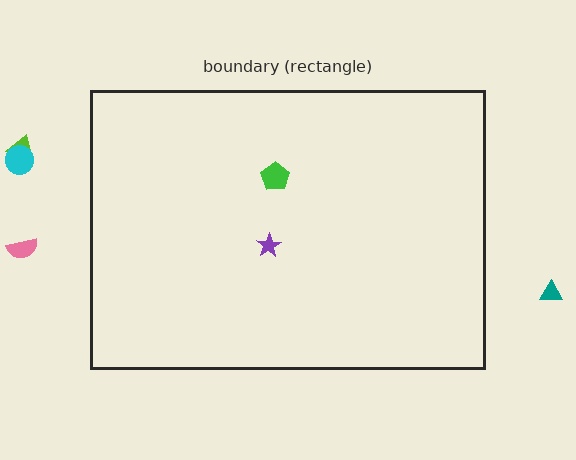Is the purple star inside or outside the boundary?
Inside.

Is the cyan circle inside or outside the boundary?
Outside.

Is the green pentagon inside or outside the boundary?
Inside.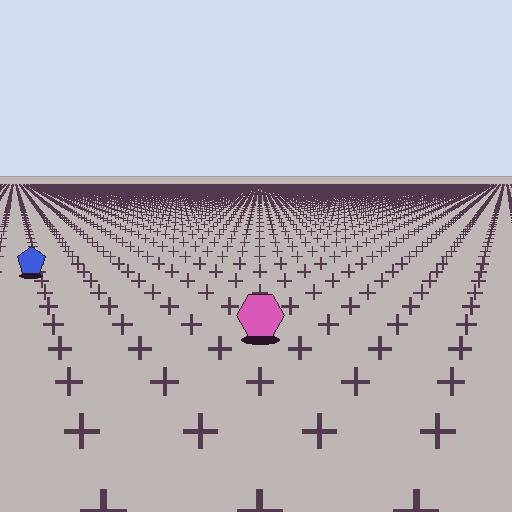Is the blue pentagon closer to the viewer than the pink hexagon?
No. The pink hexagon is closer — you can tell from the texture gradient: the ground texture is coarser near it.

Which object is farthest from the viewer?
The blue pentagon is farthest from the viewer. It appears smaller and the ground texture around it is denser.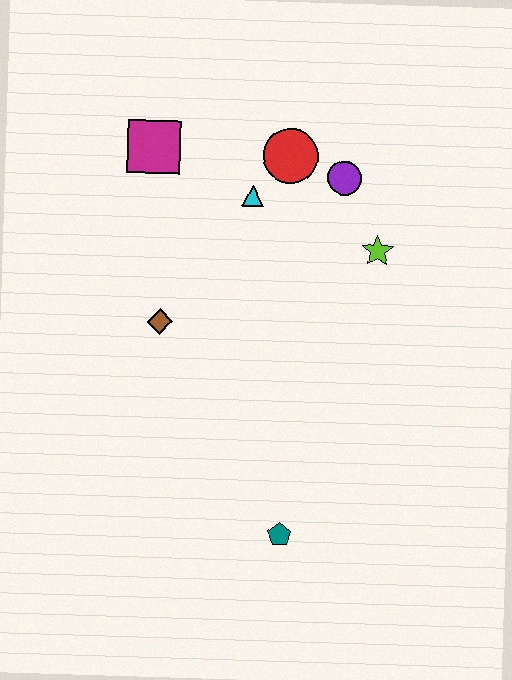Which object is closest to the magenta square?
The cyan triangle is closest to the magenta square.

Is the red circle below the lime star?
No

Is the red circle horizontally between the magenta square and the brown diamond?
No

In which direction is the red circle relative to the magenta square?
The red circle is to the right of the magenta square.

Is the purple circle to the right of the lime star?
No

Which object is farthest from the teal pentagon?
The magenta square is farthest from the teal pentagon.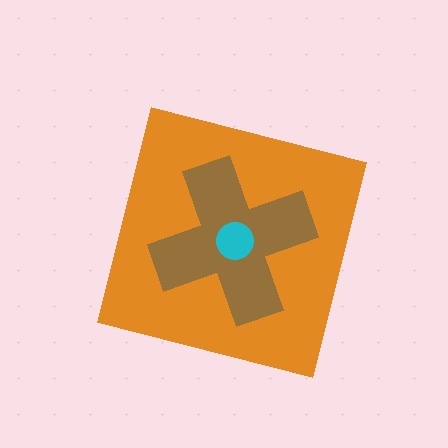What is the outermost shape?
The orange square.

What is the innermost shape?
The cyan circle.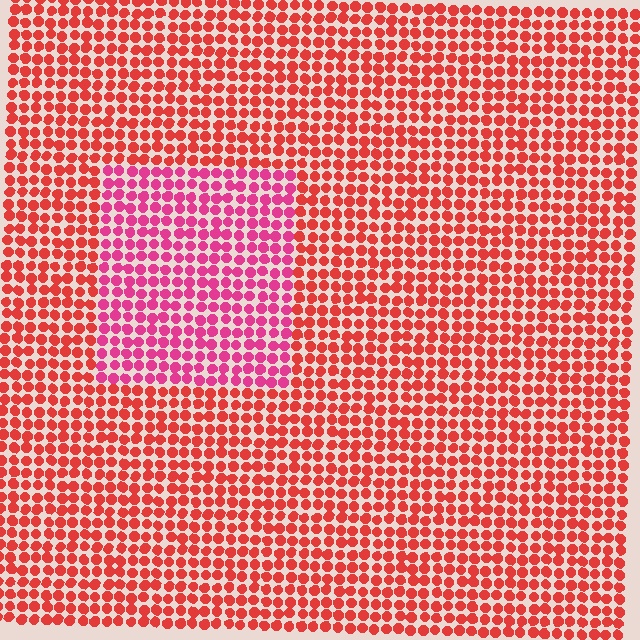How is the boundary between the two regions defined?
The boundary is defined purely by a slight shift in hue (about 32 degrees). Spacing, size, and orientation are identical on both sides.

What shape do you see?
I see a rectangle.